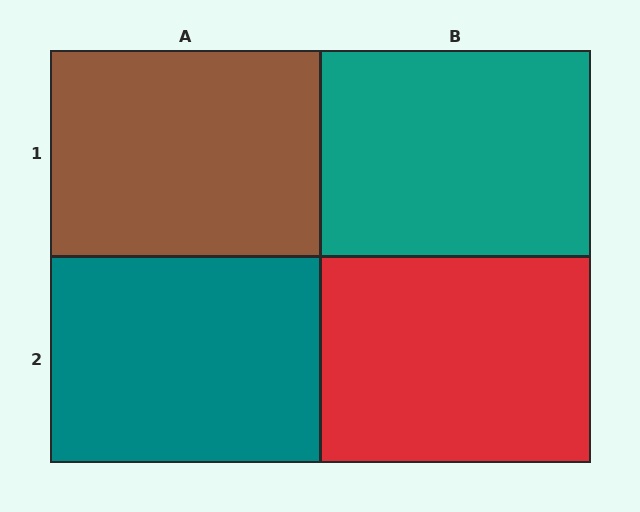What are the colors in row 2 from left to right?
Teal, red.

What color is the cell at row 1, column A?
Brown.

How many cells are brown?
1 cell is brown.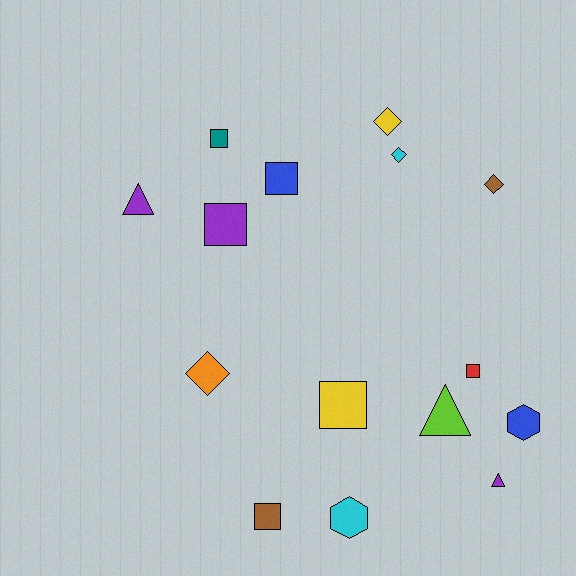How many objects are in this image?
There are 15 objects.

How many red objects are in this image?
There is 1 red object.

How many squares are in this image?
There are 6 squares.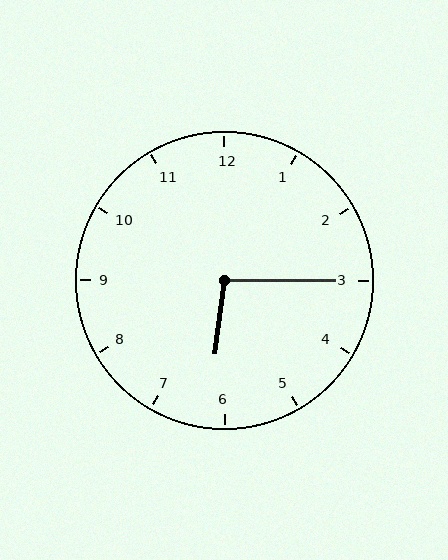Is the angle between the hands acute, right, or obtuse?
It is obtuse.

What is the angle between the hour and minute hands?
Approximately 98 degrees.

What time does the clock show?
6:15.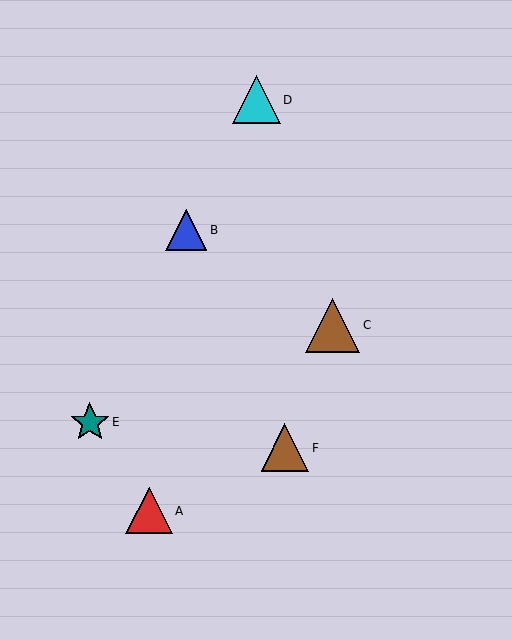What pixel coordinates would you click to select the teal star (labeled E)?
Click at (90, 422) to select the teal star E.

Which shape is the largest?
The brown triangle (labeled C) is the largest.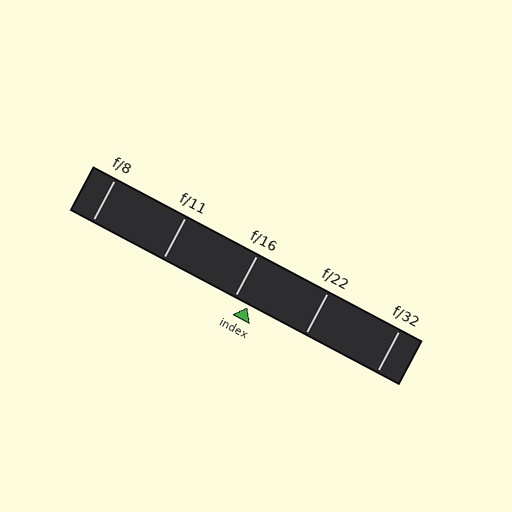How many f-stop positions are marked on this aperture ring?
There are 5 f-stop positions marked.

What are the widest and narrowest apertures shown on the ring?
The widest aperture shown is f/8 and the narrowest is f/32.